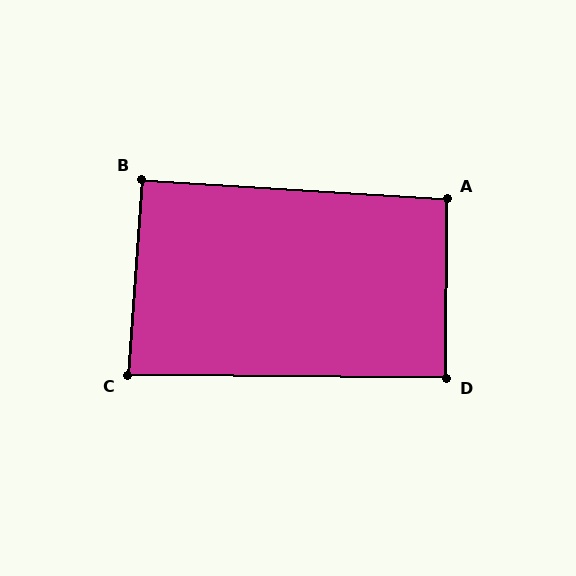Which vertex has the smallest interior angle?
C, at approximately 87 degrees.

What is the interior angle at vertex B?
Approximately 90 degrees (approximately right).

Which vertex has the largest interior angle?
A, at approximately 93 degrees.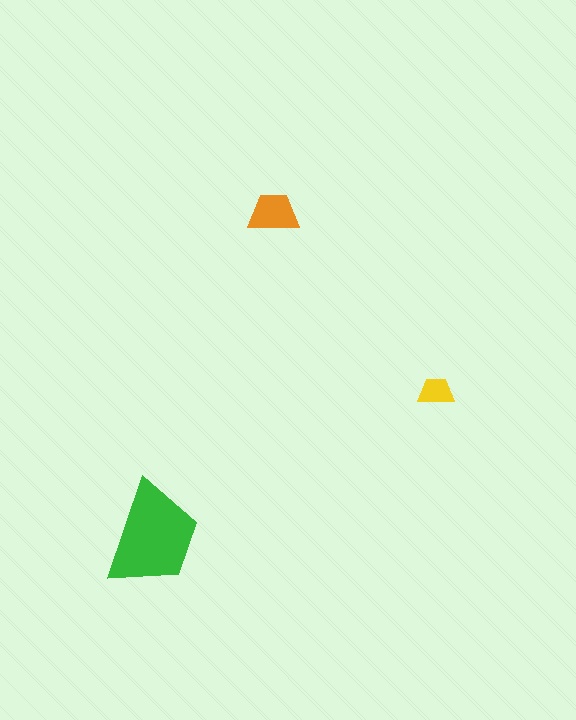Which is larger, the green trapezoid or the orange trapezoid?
The green one.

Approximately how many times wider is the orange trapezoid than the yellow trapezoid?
About 1.5 times wider.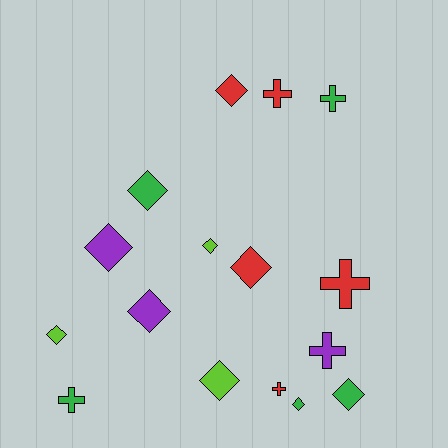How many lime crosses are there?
There are no lime crosses.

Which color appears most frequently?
Green, with 5 objects.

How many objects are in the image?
There are 16 objects.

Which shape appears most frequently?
Diamond, with 10 objects.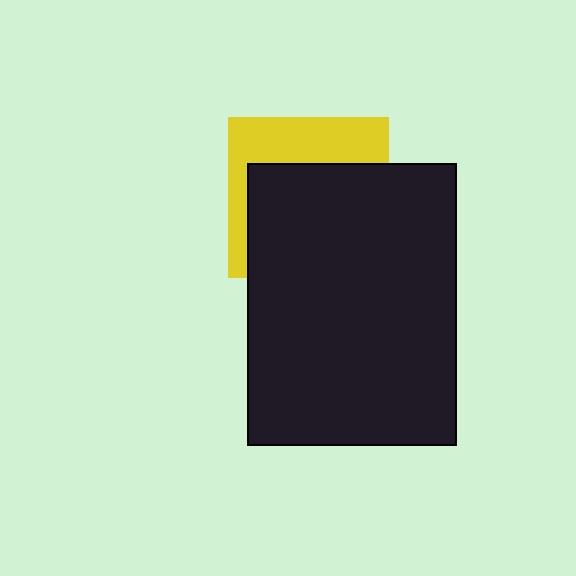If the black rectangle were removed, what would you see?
You would see the complete yellow square.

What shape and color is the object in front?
The object in front is a black rectangle.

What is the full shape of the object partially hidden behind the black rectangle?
The partially hidden object is a yellow square.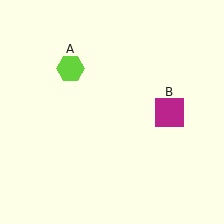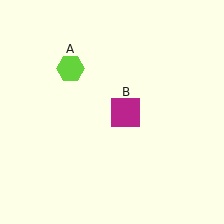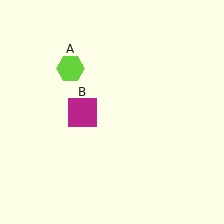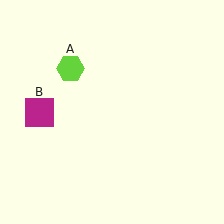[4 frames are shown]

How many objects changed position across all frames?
1 object changed position: magenta square (object B).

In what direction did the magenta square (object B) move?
The magenta square (object B) moved left.